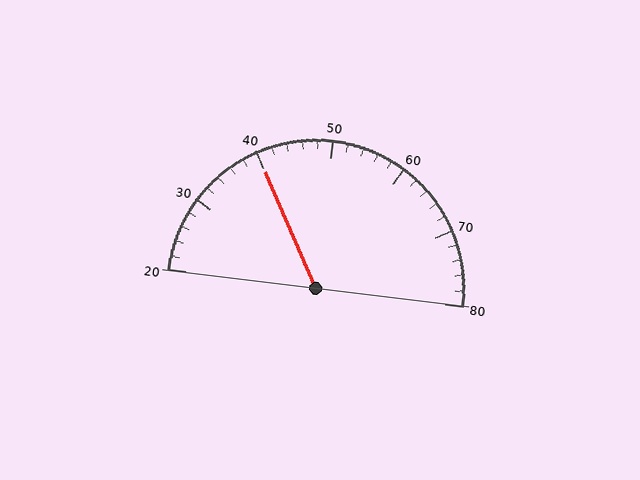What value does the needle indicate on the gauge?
The needle indicates approximately 40.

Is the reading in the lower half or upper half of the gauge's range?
The reading is in the lower half of the range (20 to 80).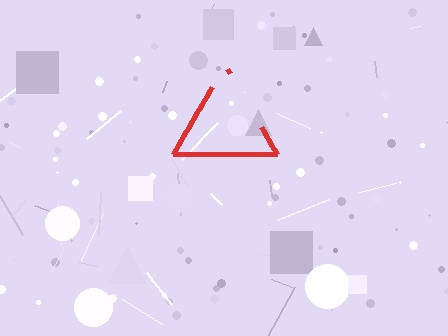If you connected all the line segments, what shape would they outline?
They would outline a triangle.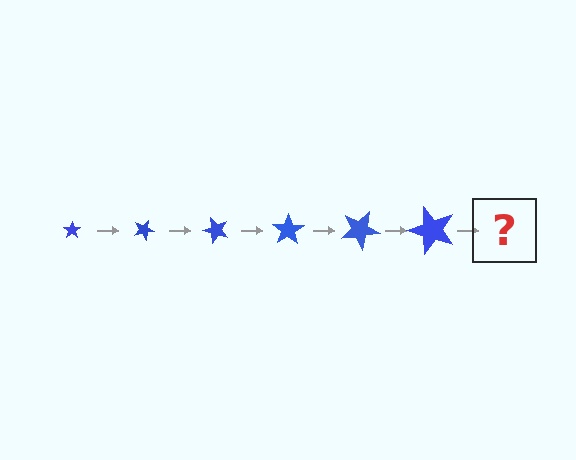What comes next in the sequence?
The next element should be a star, larger than the previous one and rotated 150 degrees from the start.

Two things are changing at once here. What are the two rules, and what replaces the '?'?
The two rules are that the star grows larger each step and it rotates 25 degrees each step. The '?' should be a star, larger than the previous one and rotated 150 degrees from the start.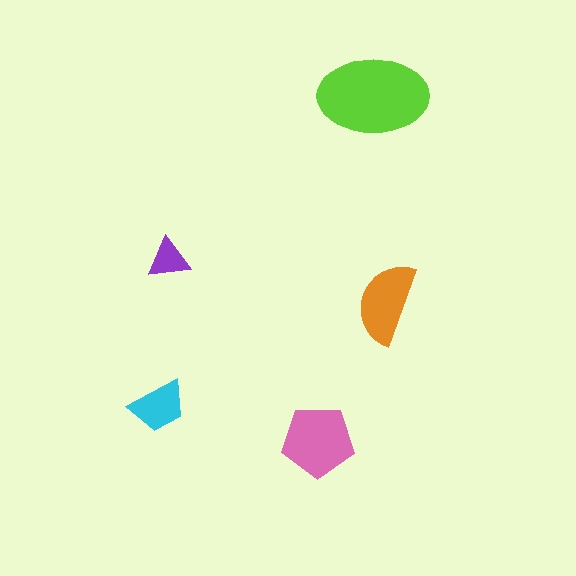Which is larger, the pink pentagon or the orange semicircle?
The pink pentagon.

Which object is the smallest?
The purple triangle.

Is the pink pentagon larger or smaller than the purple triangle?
Larger.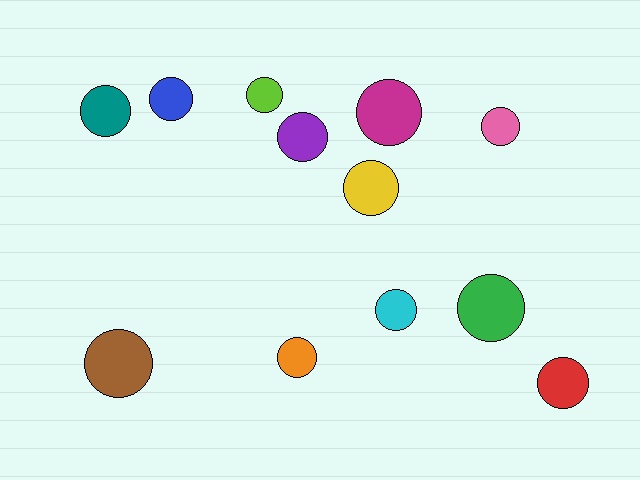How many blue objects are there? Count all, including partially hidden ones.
There is 1 blue object.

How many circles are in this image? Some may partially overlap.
There are 12 circles.